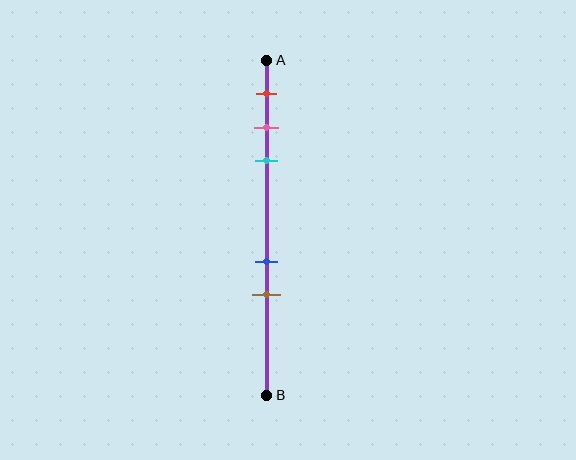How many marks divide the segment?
There are 5 marks dividing the segment.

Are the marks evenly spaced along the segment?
No, the marks are not evenly spaced.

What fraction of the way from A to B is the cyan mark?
The cyan mark is approximately 30% (0.3) of the way from A to B.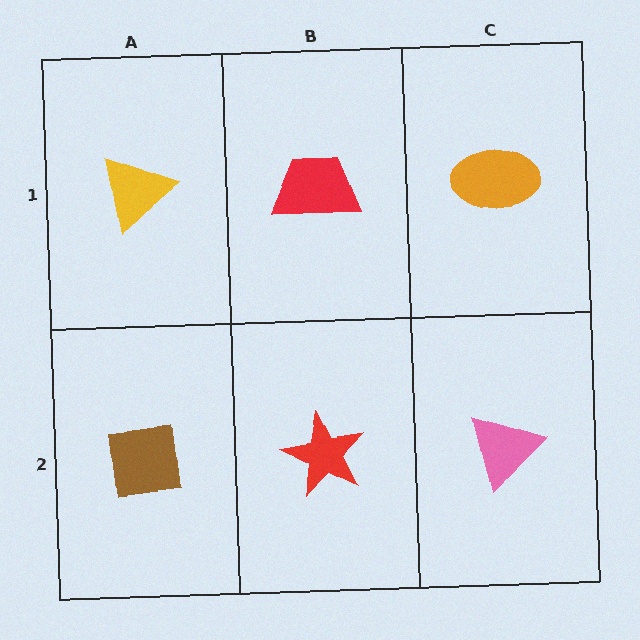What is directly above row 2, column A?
A yellow triangle.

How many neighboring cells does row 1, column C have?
2.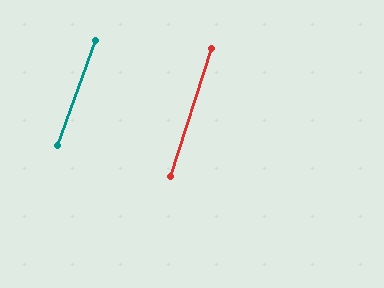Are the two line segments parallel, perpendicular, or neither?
Parallel — their directions differ by only 2.0°.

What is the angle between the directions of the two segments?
Approximately 2 degrees.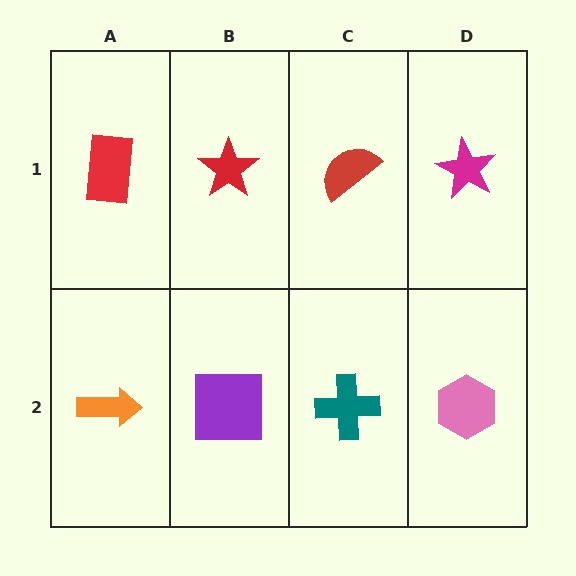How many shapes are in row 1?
4 shapes.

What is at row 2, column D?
A pink hexagon.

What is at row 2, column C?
A teal cross.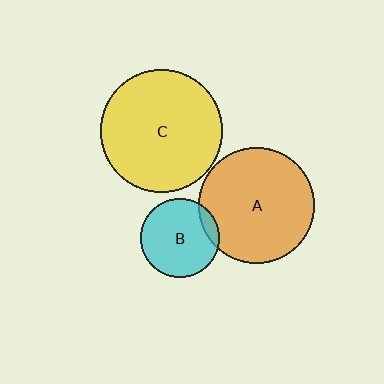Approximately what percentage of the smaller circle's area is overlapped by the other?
Approximately 10%.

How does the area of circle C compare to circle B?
Approximately 2.4 times.